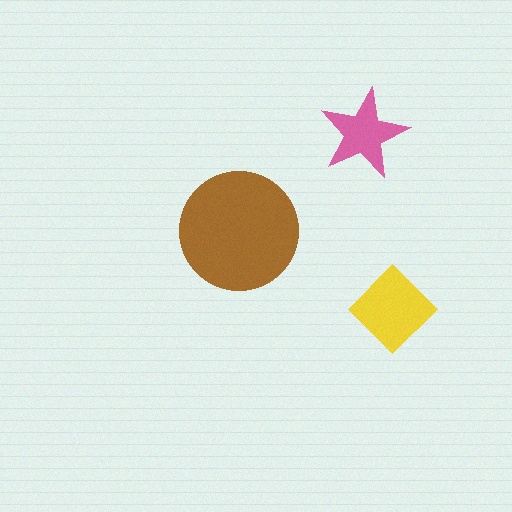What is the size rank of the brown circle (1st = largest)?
1st.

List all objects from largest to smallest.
The brown circle, the yellow diamond, the pink star.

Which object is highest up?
The pink star is topmost.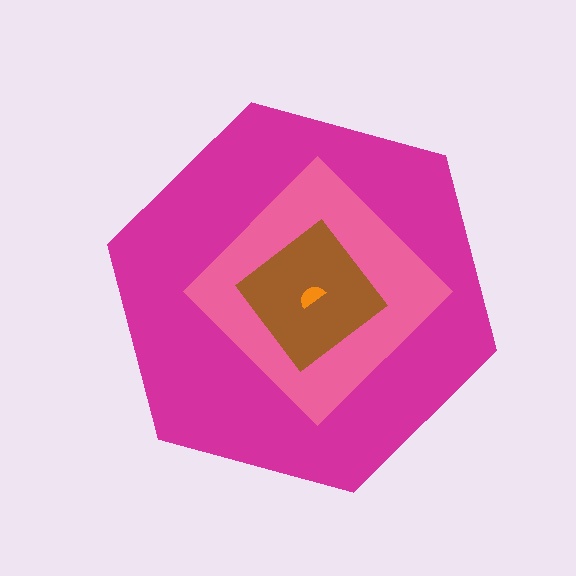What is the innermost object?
The orange semicircle.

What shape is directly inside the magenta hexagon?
The pink diamond.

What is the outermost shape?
The magenta hexagon.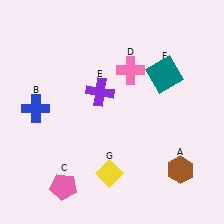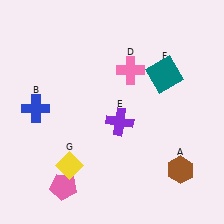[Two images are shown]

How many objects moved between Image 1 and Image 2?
2 objects moved between the two images.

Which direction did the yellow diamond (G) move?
The yellow diamond (G) moved left.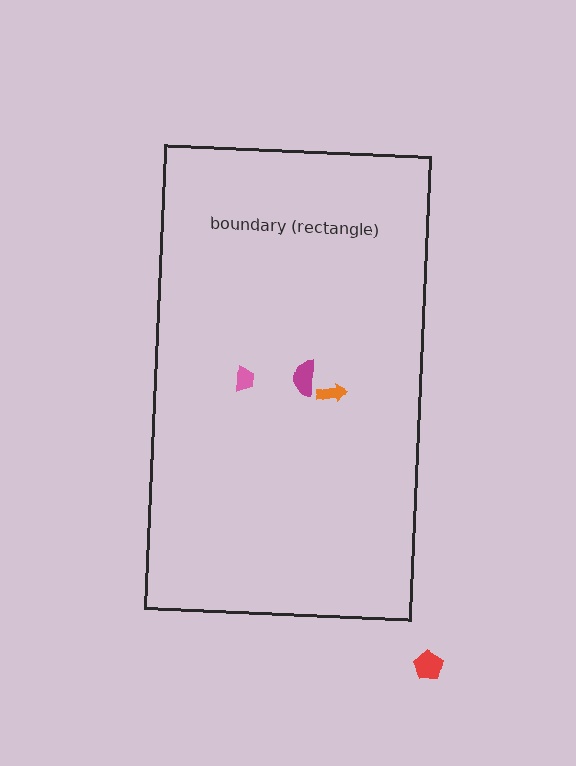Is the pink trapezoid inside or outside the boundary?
Inside.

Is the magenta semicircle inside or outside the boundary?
Inside.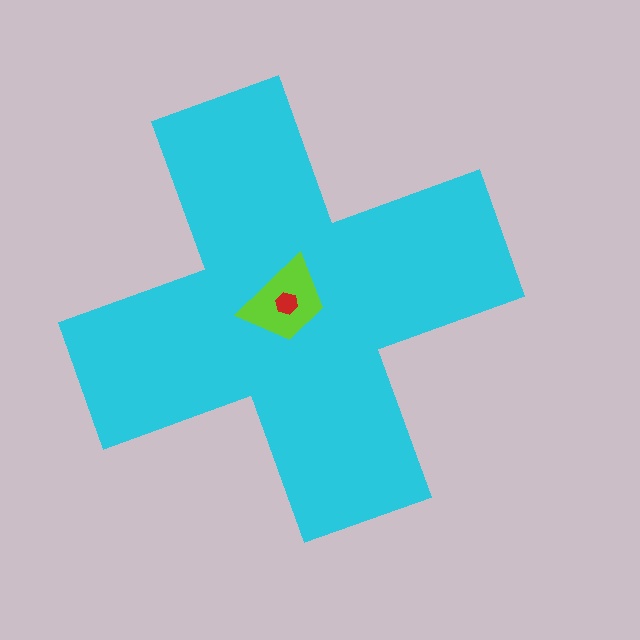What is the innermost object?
The red hexagon.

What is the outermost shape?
The cyan cross.